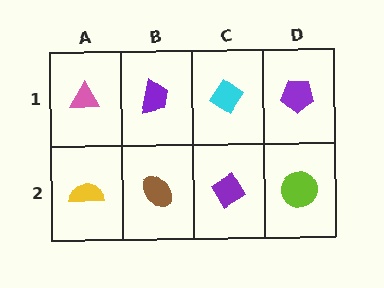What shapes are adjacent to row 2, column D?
A purple pentagon (row 1, column D), a purple diamond (row 2, column C).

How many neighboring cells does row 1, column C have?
3.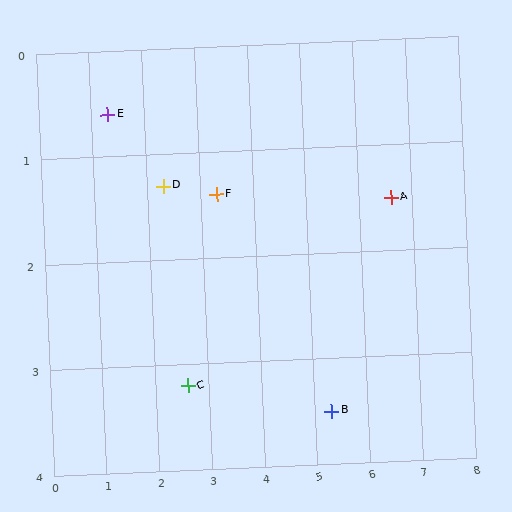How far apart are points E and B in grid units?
Points E and B are about 4.9 grid units apart.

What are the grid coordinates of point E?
Point E is at approximately (1.3, 0.6).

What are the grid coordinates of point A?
Point A is at approximately (6.6, 1.5).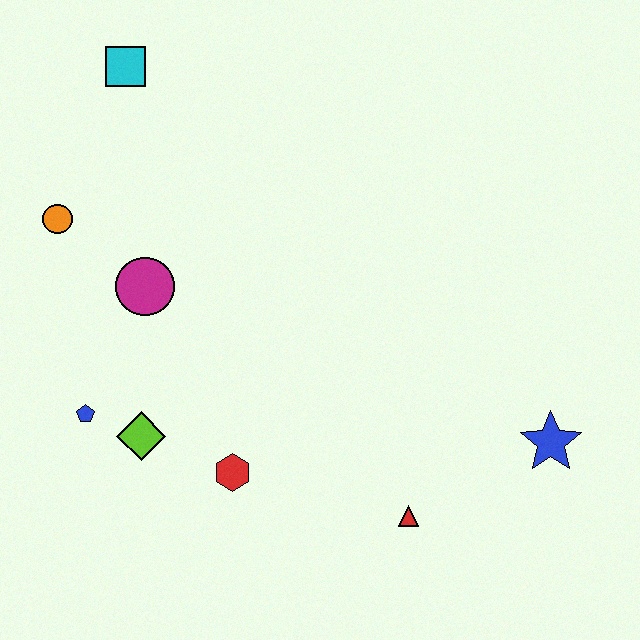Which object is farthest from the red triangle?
The cyan square is farthest from the red triangle.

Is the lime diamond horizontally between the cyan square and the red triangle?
Yes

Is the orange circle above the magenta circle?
Yes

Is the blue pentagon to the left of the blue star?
Yes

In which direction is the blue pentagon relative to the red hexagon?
The blue pentagon is to the left of the red hexagon.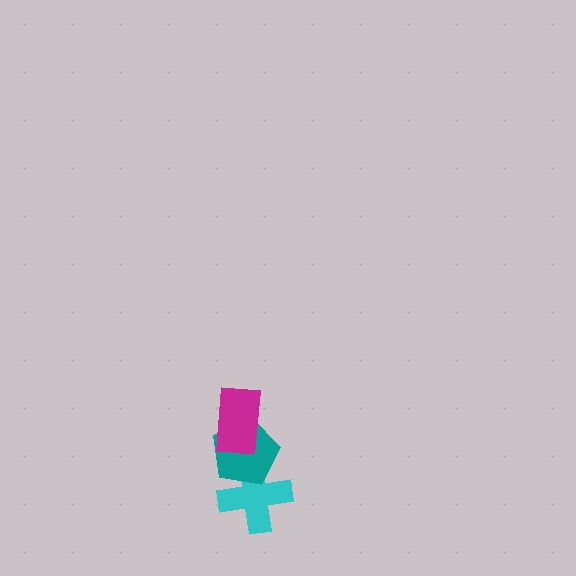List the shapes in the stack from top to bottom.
From top to bottom: the magenta rectangle, the teal pentagon, the cyan cross.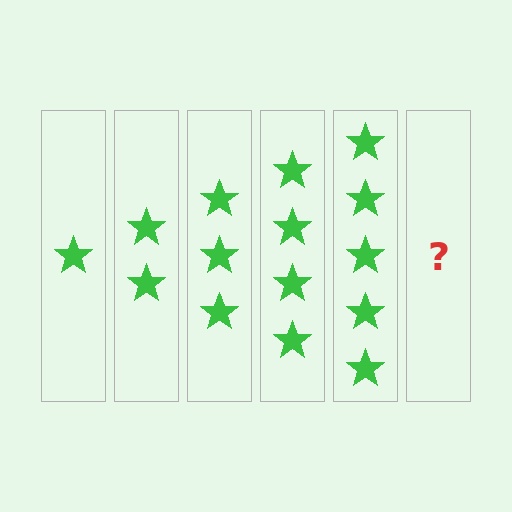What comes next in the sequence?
The next element should be 6 stars.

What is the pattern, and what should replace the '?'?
The pattern is that each step adds one more star. The '?' should be 6 stars.